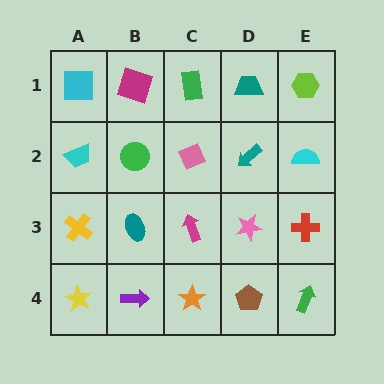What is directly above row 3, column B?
A green circle.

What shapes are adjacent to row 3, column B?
A green circle (row 2, column B), a purple arrow (row 4, column B), a yellow cross (row 3, column A), a magenta arrow (row 3, column C).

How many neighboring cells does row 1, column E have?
2.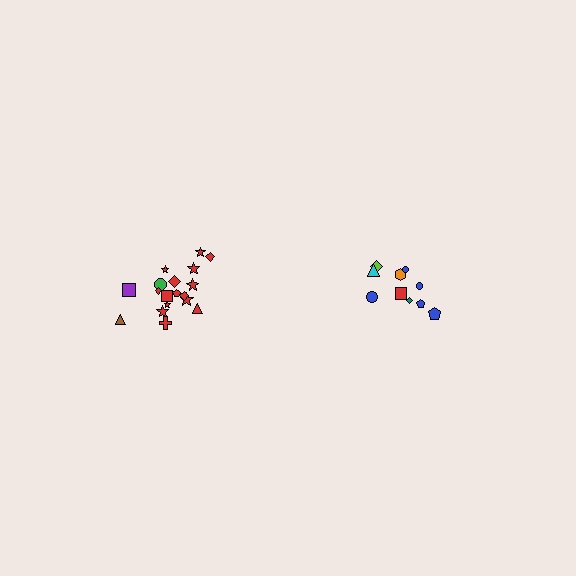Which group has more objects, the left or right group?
The left group.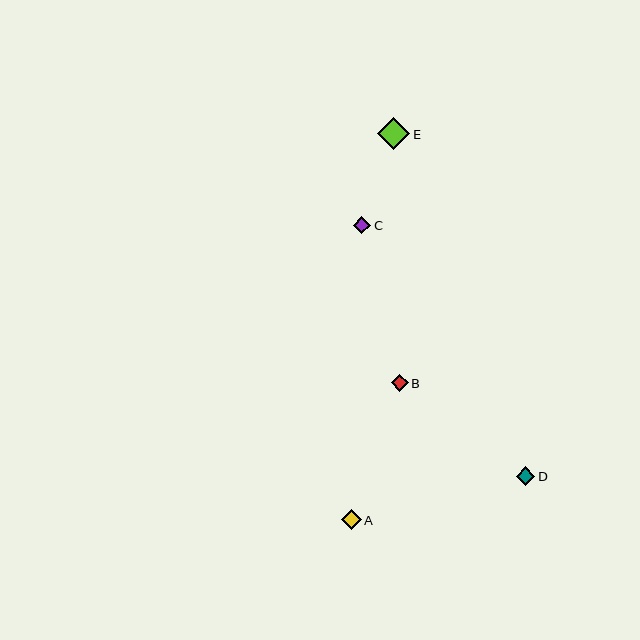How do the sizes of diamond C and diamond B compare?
Diamond C and diamond B are approximately the same size.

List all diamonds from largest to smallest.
From largest to smallest: E, A, D, C, B.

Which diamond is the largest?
Diamond E is the largest with a size of approximately 32 pixels.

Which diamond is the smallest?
Diamond B is the smallest with a size of approximately 17 pixels.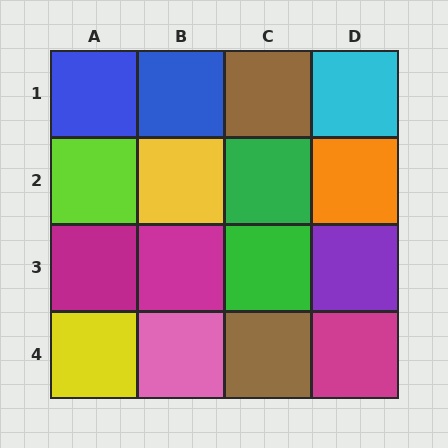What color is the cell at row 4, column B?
Pink.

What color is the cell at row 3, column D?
Purple.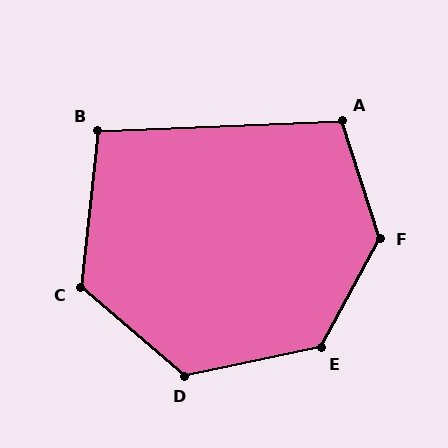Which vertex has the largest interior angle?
F, at approximately 133 degrees.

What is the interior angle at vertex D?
Approximately 128 degrees (obtuse).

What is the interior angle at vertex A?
Approximately 106 degrees (obtuse).